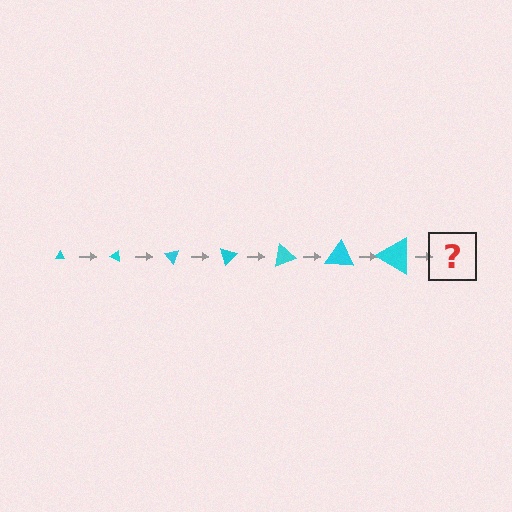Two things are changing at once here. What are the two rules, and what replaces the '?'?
The two rules are that the triangle grows larger each step and it rotates 25 degrees each step. The '?' should be a triangle, larger than the previous one and rotated 175 degrees from the start.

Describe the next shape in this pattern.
It should be a triangle, larger than the previous one and rotated 175 degrees from the start.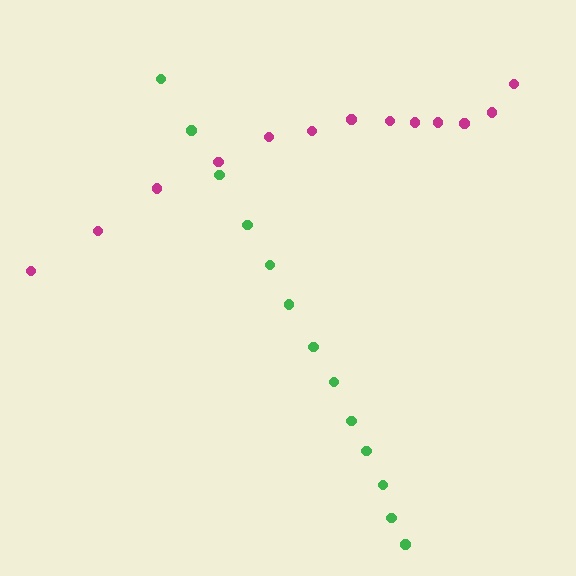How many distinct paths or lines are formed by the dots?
There are 2 distinct paths.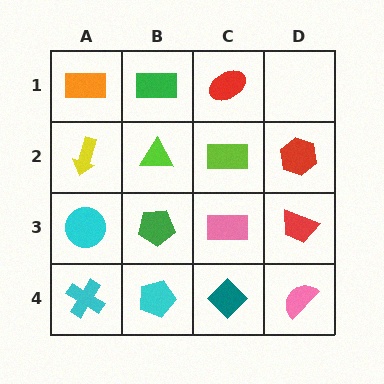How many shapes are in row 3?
4 shapes.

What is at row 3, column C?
A pink rectangle.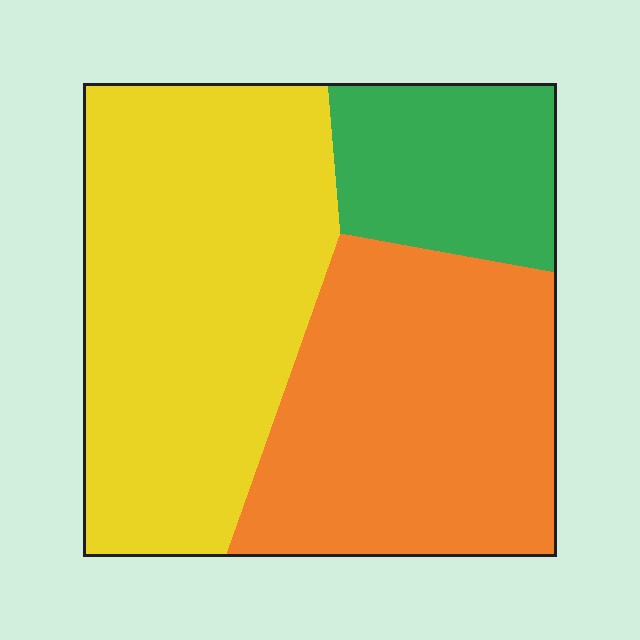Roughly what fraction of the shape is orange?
Orange takes up about three eighths (3/8) of the shape.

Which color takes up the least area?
Green, at roughly 15%.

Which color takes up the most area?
Yellow, at roughly 45%.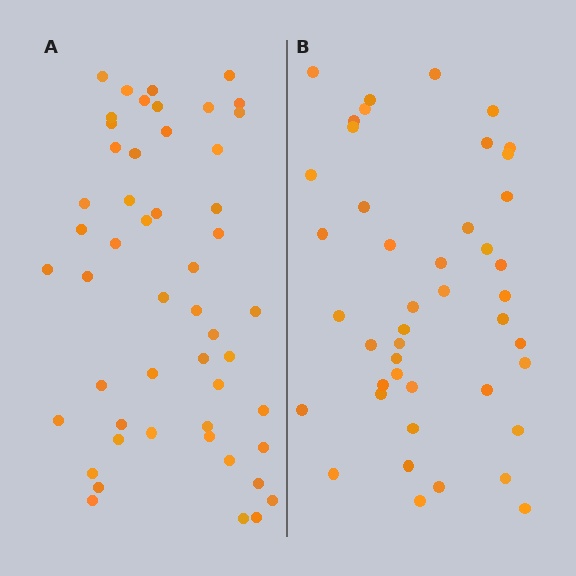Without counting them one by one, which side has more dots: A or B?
Region A (the left region) has more dots.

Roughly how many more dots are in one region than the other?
Region A has roughly 8 or so more dots than region B.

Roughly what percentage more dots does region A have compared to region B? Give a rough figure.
About 15% more.